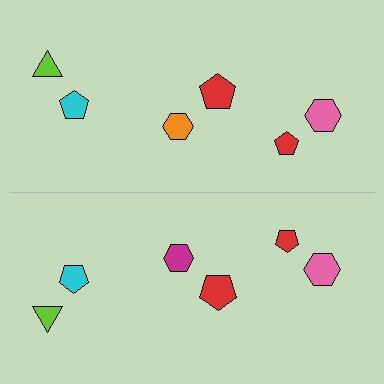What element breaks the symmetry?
The magenta hexagon on the bottom side breaks the symmetry — its mirror counterpart is orange.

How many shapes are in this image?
There are 12 shapes in this image.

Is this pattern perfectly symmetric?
No, the pattern is not perfectly symmetric. The magenta hexagon on the bottom side breaks the symmetry — its mirror counterpart is orange.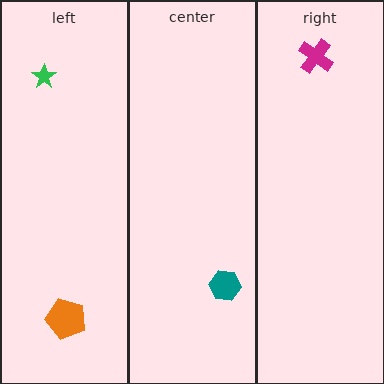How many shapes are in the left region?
2.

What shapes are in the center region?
The teal hexagon.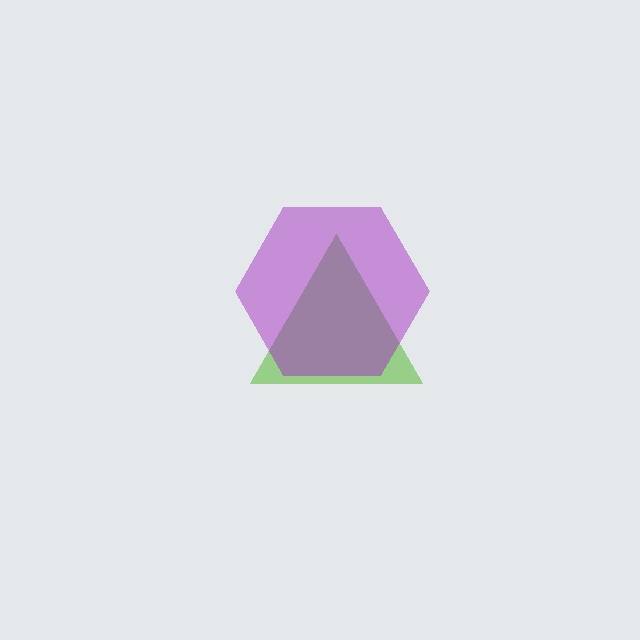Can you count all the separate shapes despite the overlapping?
Yes, there are 2 separate shapes.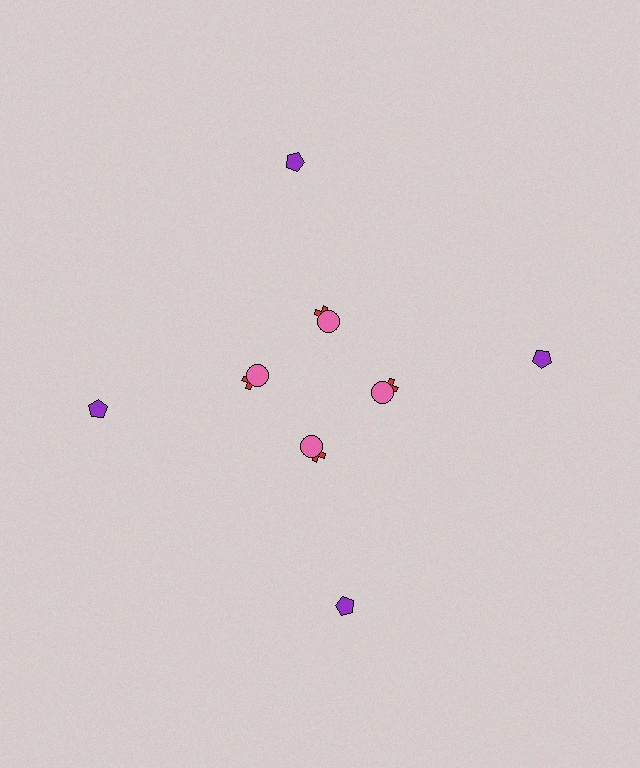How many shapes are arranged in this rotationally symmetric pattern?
There are 12 shapes, arranged in 4 groups of 3.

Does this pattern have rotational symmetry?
Yes, this pattern has 4-fold rotational symmetry. It looks the same after rotating 90 degrees around the center.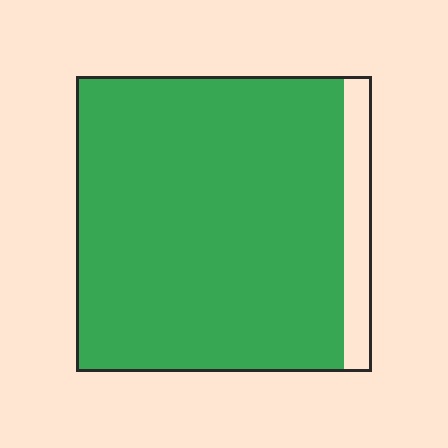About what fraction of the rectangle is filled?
About nine tenths (9/10).